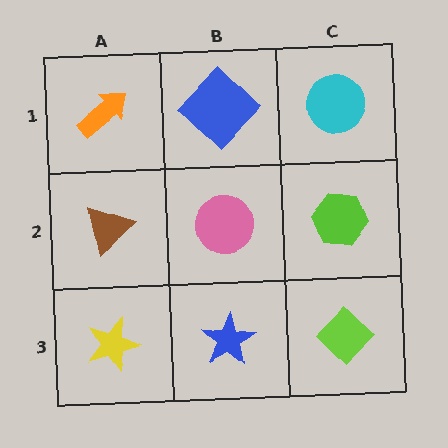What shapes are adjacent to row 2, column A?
An orange arrow (row 1, column A), a yellow star (row 3, column A), a pink circle (row 2, column B).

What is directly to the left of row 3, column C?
A blue star.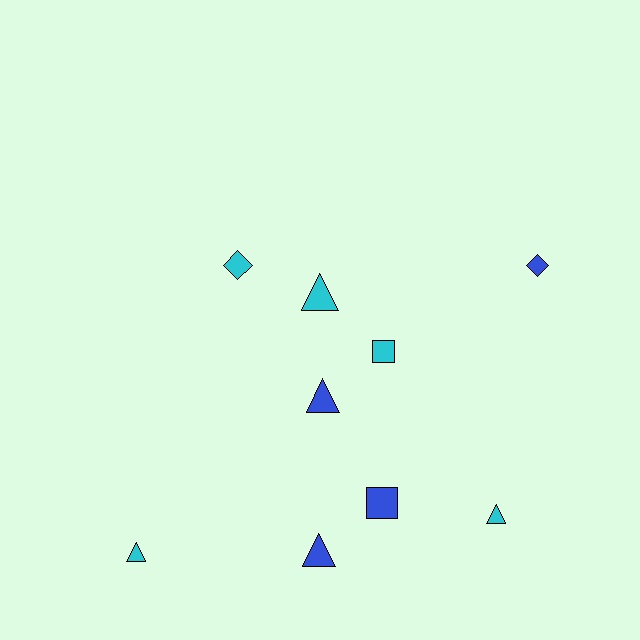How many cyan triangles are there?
There are 3 cyan triangles.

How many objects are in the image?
There are 9 objects.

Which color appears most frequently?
Cyan, with 5 objects.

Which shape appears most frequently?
Triangle, with 5 objects.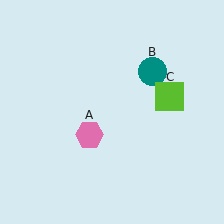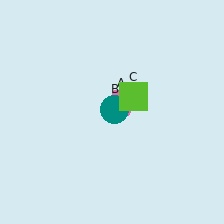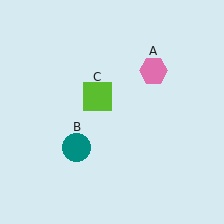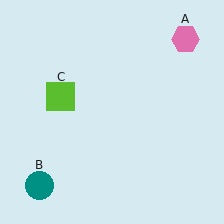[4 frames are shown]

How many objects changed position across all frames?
3 objects changed position: pink hexagon (object A), teal circle (object B), lime square (object C).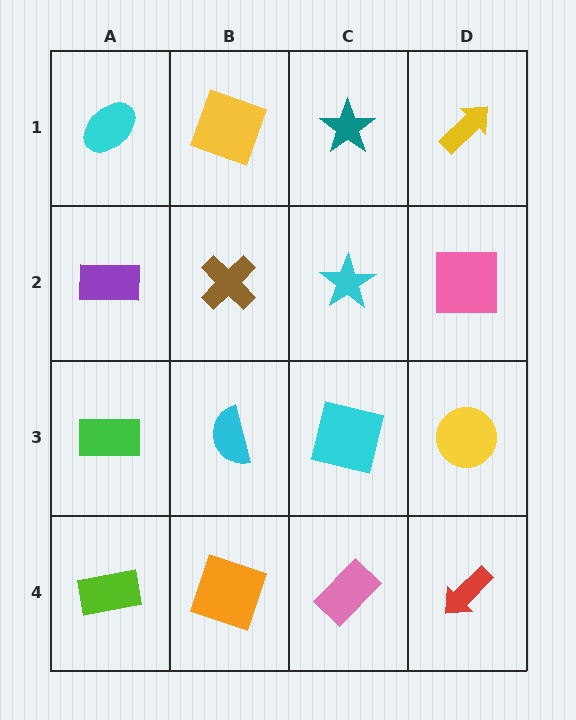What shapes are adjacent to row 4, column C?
A cyan square (row 3, column C), an orange square (row 4, column B), a red arrow (row 4, column D).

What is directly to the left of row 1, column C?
A yellow square.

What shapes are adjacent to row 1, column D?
A pink square (row 2, column D), a teal star (row 1, column C).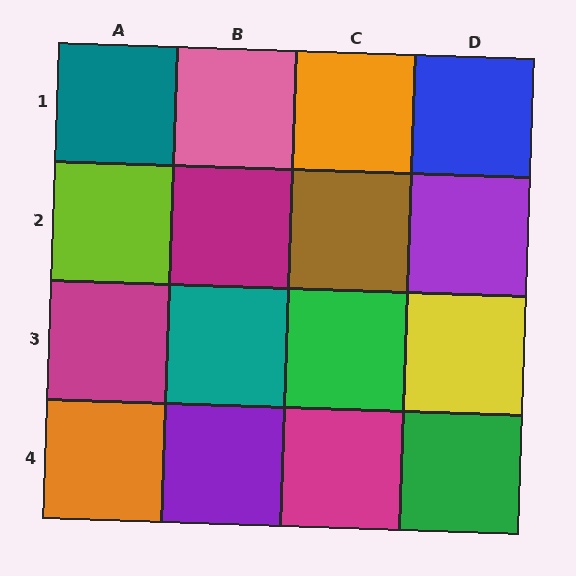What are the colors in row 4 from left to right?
Orange, purple, magenta, green.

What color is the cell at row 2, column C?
Brown.